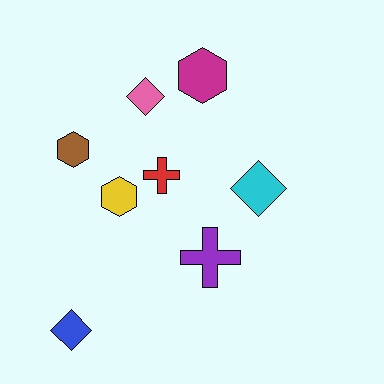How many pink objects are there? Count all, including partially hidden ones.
There is 1 pink object.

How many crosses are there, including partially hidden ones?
There are 2 crosses.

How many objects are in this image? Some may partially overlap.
There are 8 objects.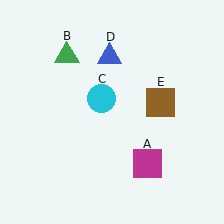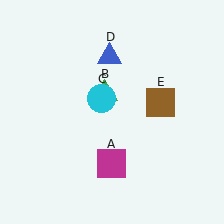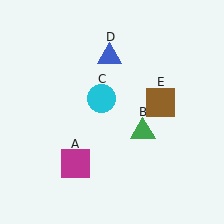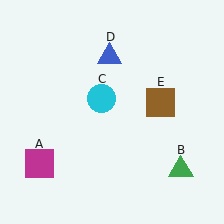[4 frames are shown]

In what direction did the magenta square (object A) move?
The magenta square (object A) moved left.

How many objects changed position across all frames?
2 objects changed position: magenta square (object A), green triangle (object B).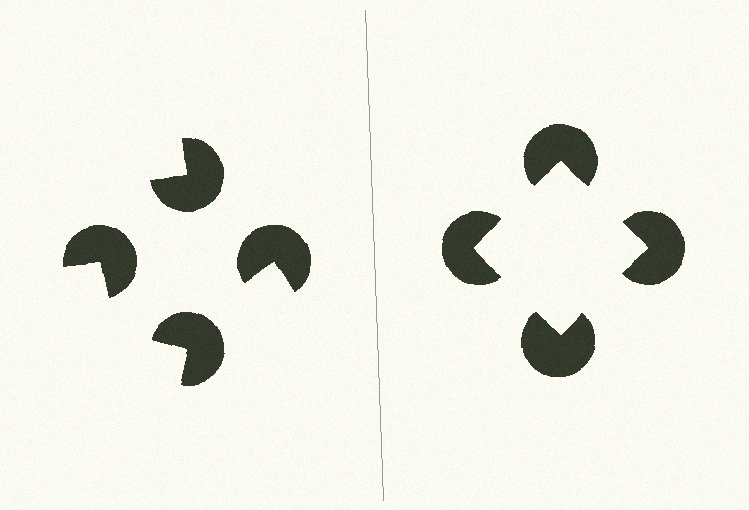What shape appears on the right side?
An illusory square.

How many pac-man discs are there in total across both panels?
8 — 4 on each side.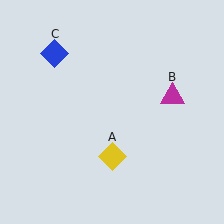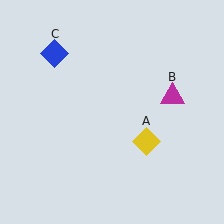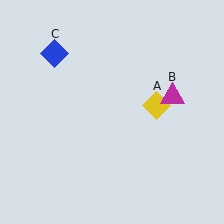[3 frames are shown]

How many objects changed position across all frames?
1 object changed position: yellow diamond (object A).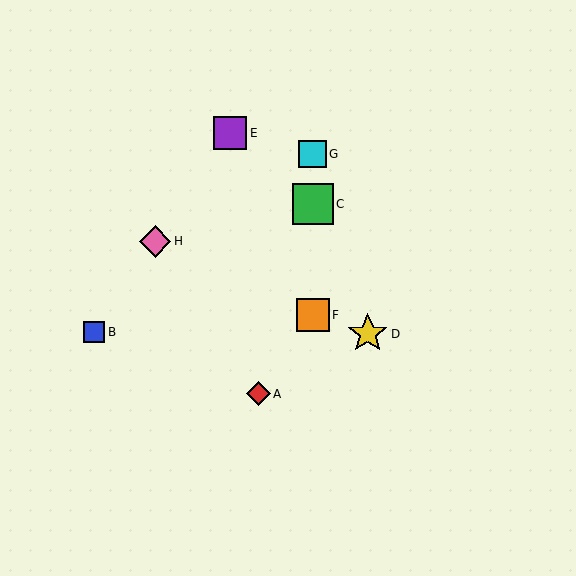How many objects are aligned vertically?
3 objects (C, F, G) are aligned vertically.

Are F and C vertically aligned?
Yes, both are at x≈313.